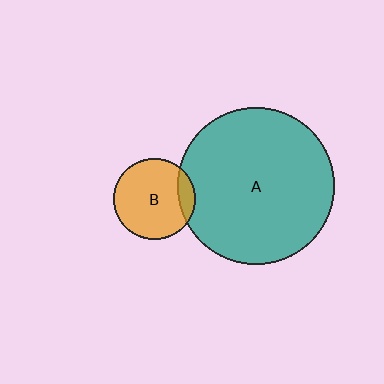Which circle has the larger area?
Circle A (teal).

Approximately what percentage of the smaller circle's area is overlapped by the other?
Approximately 15%.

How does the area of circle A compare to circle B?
Approximately 3.7 times.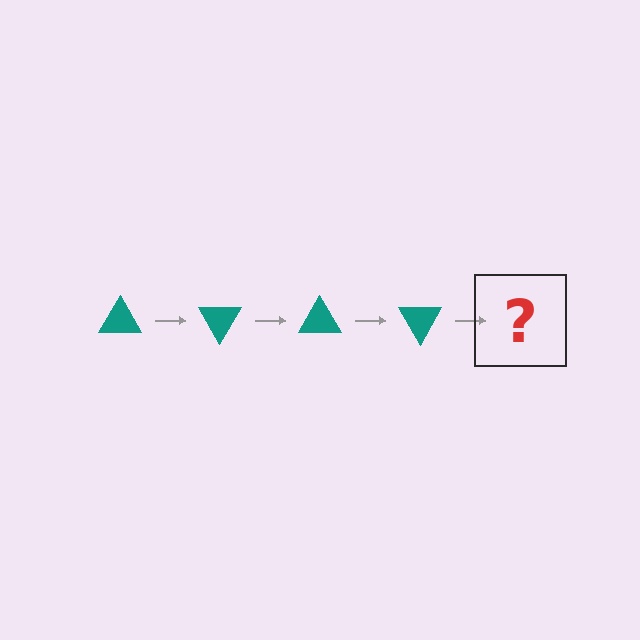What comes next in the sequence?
The next element should be a teal triangle rotated 240 degrees.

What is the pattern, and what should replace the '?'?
The pattern is that the triangle rotates 60 degrees each step. The '?' should be a teal triangle rotated 240 degrees.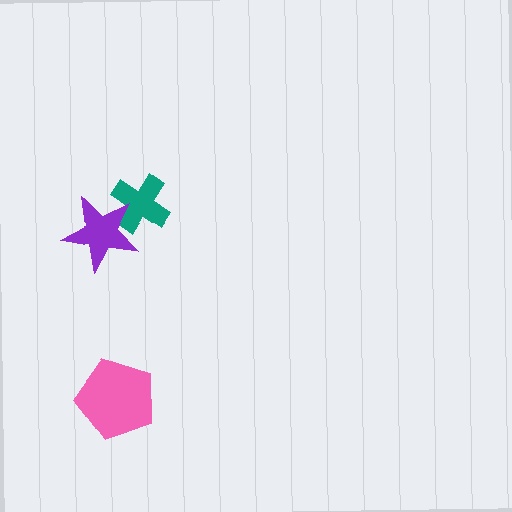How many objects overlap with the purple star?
1 object overlaps with the purple star.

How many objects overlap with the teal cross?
1 object overlaps with the teal cross.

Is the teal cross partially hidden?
Yes, it is partially covered by another shape.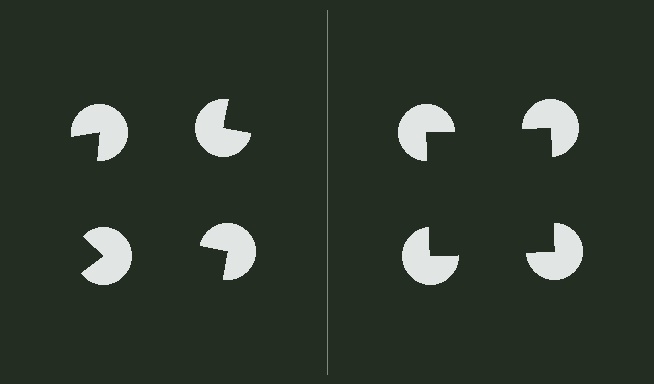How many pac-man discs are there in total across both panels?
8 — 4 on each side.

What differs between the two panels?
The pac-man discs are positioned identically on both sides; only the wedge orientations differ. On the right they align to a square; on the left they are misaligned.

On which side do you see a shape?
An illusory square appears on the right side. On the left side the wedge cuts are rotated, so no coherent shape forms.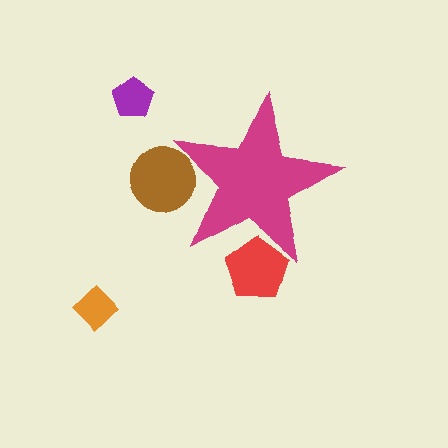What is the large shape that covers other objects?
A magenta star.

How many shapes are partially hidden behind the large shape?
2 shapes are partially hidden.